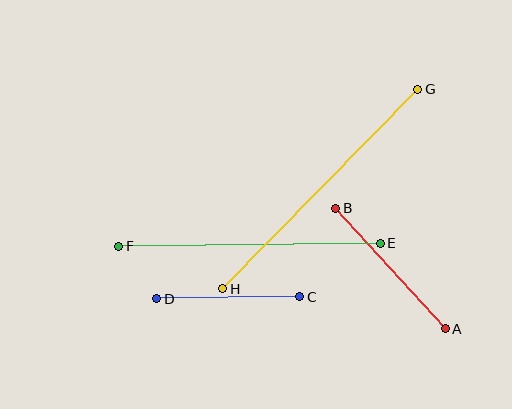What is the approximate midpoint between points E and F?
The midpoint is at approximately (249, 245) pixels.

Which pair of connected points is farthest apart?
Points G and H are farthest apart.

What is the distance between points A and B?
The distance is approximately 163 pixels.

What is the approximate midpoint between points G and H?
The midpoint is at approximately (320, 189) pixels.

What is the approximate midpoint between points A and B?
The midpoint is at approximately (391, 269) pixels.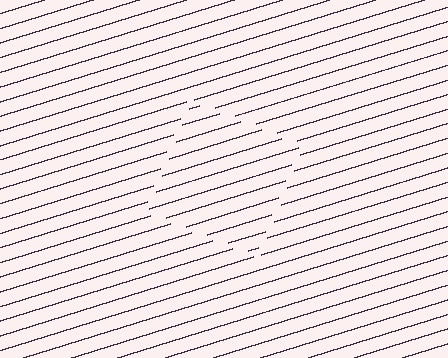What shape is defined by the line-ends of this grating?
An illusory square. The interior of the shape contains the same grating, shifted by half a period — the contour is defined by the phase discontinuity where line-ends from the inner and outer gratings abut.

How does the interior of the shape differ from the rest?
The interior of the shape contains the same grating, shifted by half a period — the contour is defined by the phase discontinuity where line-ends from the inner and outer gratings abut.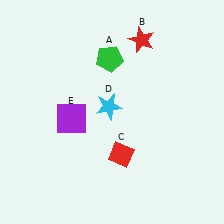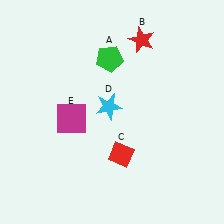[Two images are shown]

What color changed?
The square (E) changed from purple in Image 1 to magenta in Image 2.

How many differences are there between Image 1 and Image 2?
There is 1 difference between the two images.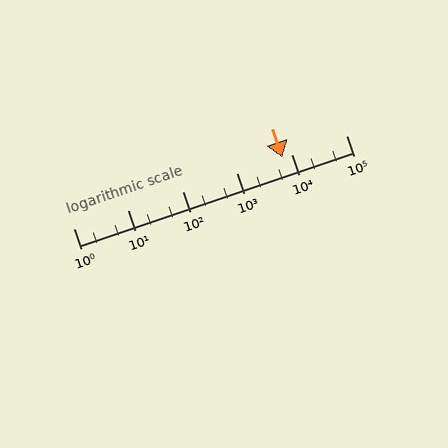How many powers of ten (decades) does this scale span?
The scale spans 5 decades, from 1 to 100000.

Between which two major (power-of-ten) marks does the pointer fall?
The pointer is between 1000 and 10000.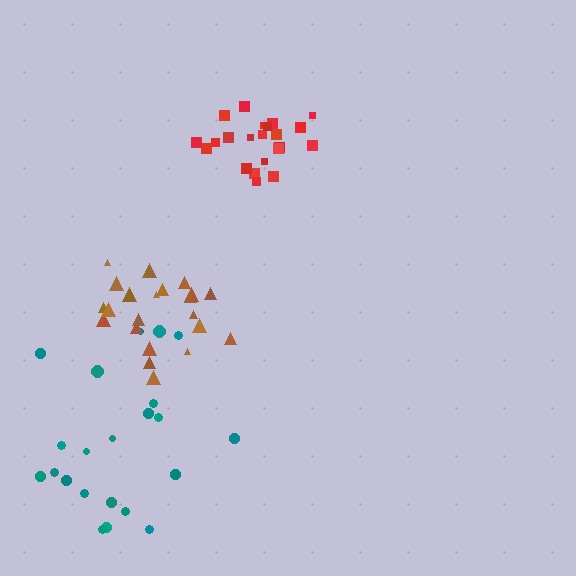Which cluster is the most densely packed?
Red.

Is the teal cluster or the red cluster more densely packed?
Red.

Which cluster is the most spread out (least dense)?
Teal.